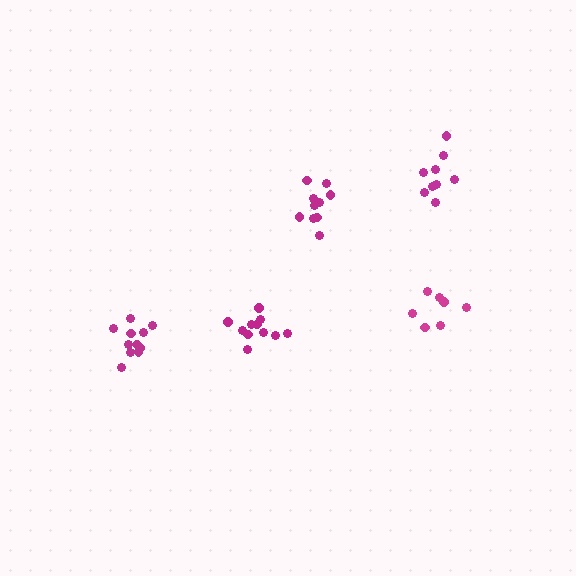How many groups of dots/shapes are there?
There are 5 groups.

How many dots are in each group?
Group 1: 10 dots, Group 2: 11 dots, Group 3: 9 dots, Group 4: 11 dots, Group 5: 7 dots (48 total).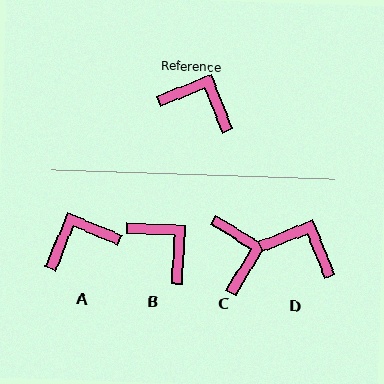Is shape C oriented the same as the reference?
No, it is off by about 54 degrees.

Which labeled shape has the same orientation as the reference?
D.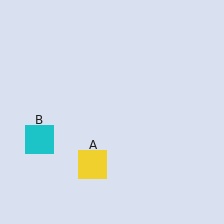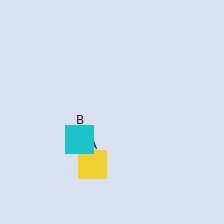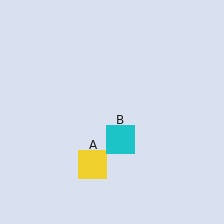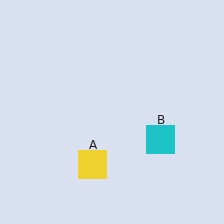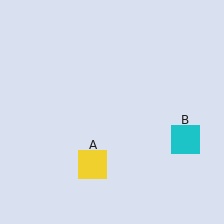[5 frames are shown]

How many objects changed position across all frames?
1 object changed position: cyan square (object B).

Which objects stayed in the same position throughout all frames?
Yellow square (object A) remained stationary.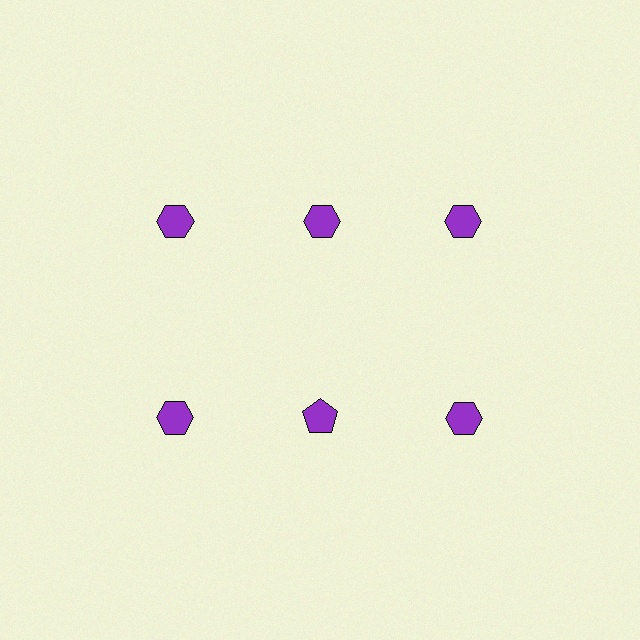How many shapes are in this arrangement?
There are 6 shapes arranged in a grid pattern.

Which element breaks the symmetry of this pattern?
The purple pentagon in the second row, second from left column breaks the symmetry. All other shapes are purple hexagons.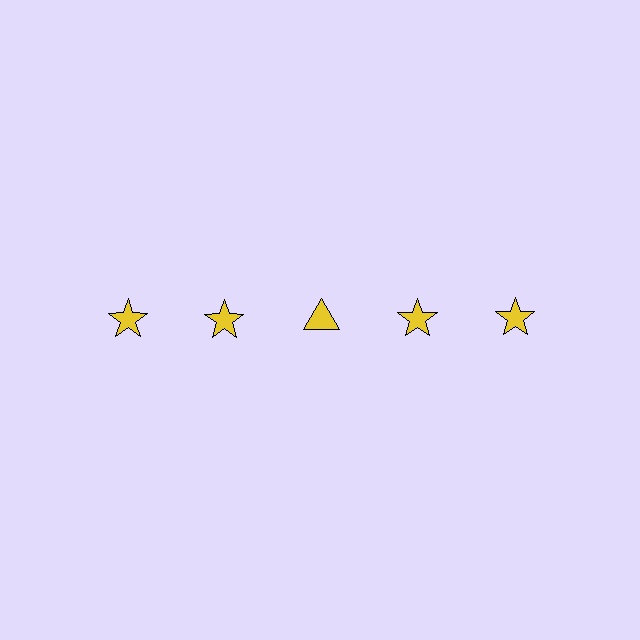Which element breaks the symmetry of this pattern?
The yellow triangle in the top row, center column breaks the symmetry. All other shapes are yellow stars.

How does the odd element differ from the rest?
It has a different shape: triangle instead of star.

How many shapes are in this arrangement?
There are 5 shapes arranged in a grid pattern.